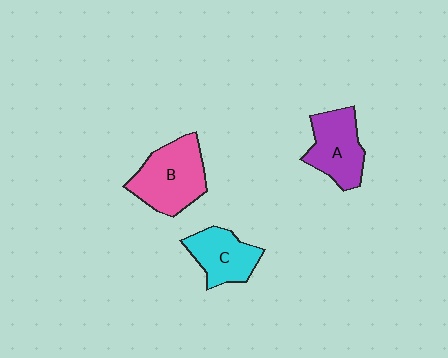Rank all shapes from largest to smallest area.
From largest to smallest: B (pink), A (purple), C (cyan).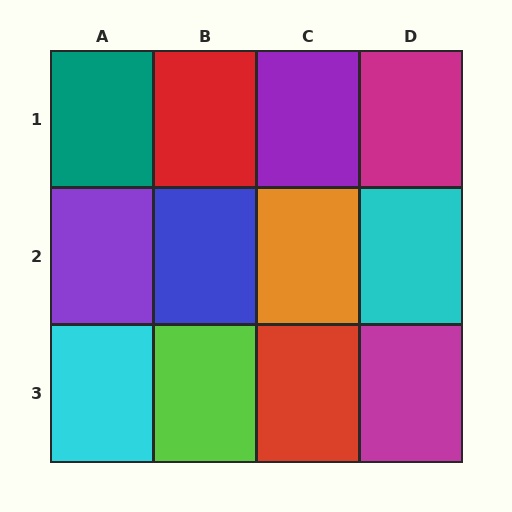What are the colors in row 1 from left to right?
Teal, red, purple, magenta.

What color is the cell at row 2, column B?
Blue.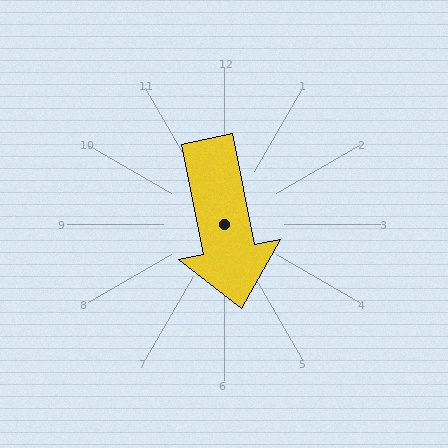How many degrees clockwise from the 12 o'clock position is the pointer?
Approximately 168 degrees.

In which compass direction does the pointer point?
South.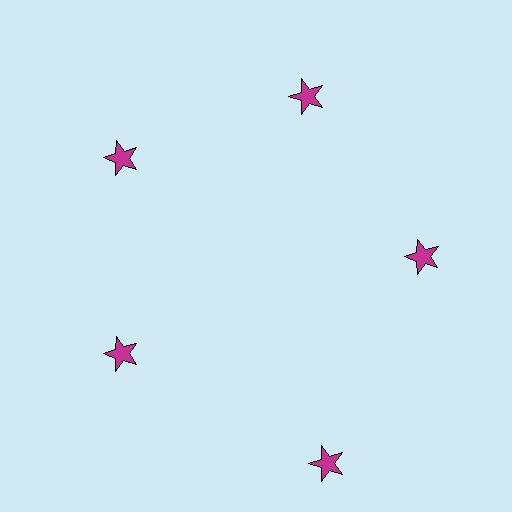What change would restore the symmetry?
The symmetry would be restored by moving it inward, back onto the ring so that all 5 stars sit at equal angles and equal distance from the center.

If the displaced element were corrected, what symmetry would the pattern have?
It would have 5-fold rotational symmetry — the pattern would map onto itself every 72 degrees.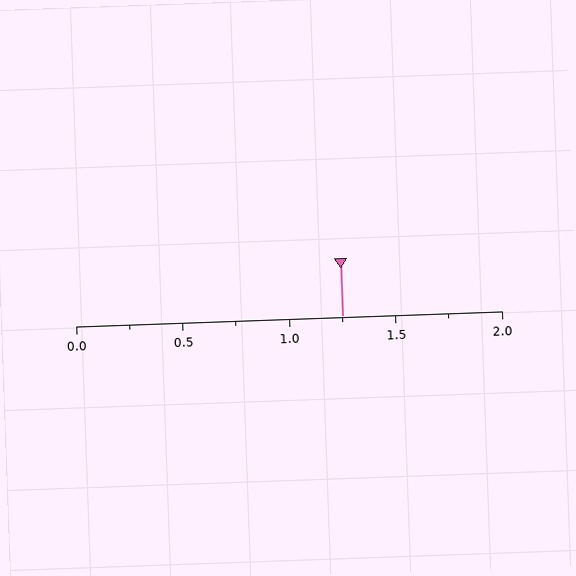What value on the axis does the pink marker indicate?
The marker indicates approximately 1.25.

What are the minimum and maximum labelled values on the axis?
The axis runs from 0.0 to 2.0.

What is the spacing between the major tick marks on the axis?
The major ticks are spaced 0.5 apart.